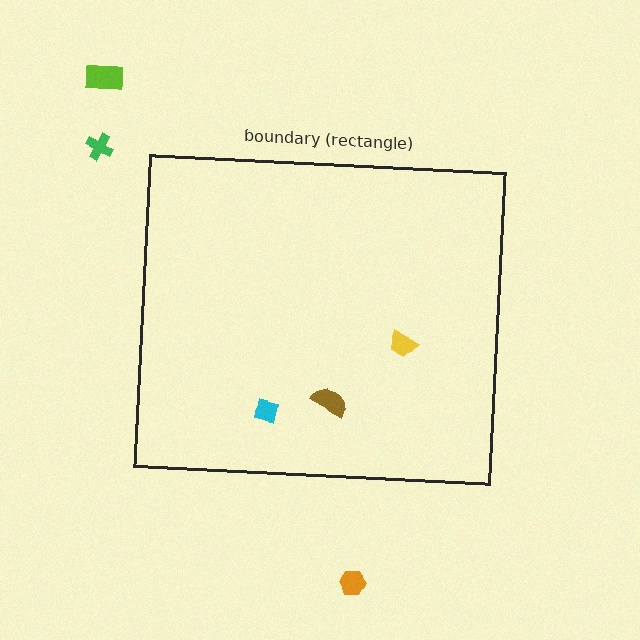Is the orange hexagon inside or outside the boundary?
Outside.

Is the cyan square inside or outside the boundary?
Inside.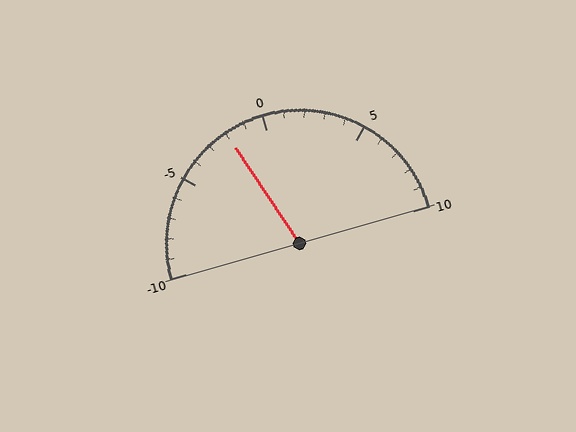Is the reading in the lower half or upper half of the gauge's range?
The reading is in the lower half of the range (-10 to 10).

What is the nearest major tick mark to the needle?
The nearest major tick mark is 0.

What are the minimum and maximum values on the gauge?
The gauge ranges from -10 to 10.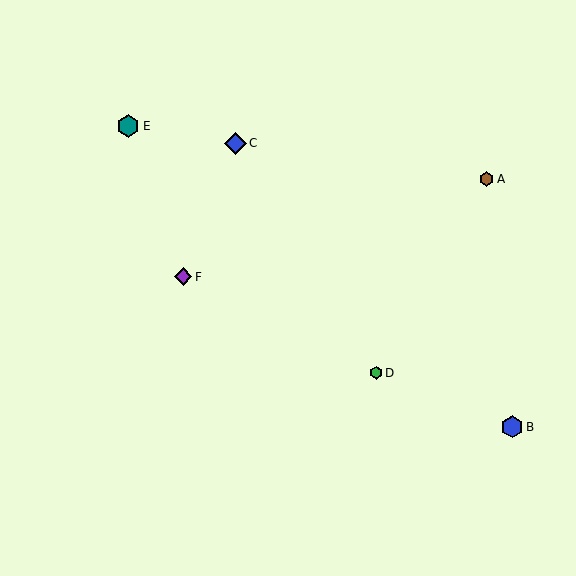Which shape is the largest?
The teal hexagon (labeled E) is the largest.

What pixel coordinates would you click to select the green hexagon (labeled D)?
Click at (376, 373) to select the green hexagon D.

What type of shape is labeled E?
Shape E is a teal hexagon.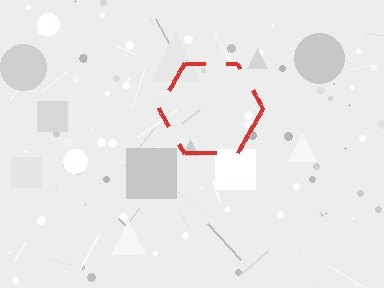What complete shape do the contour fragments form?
The contour fragments form a hexagon.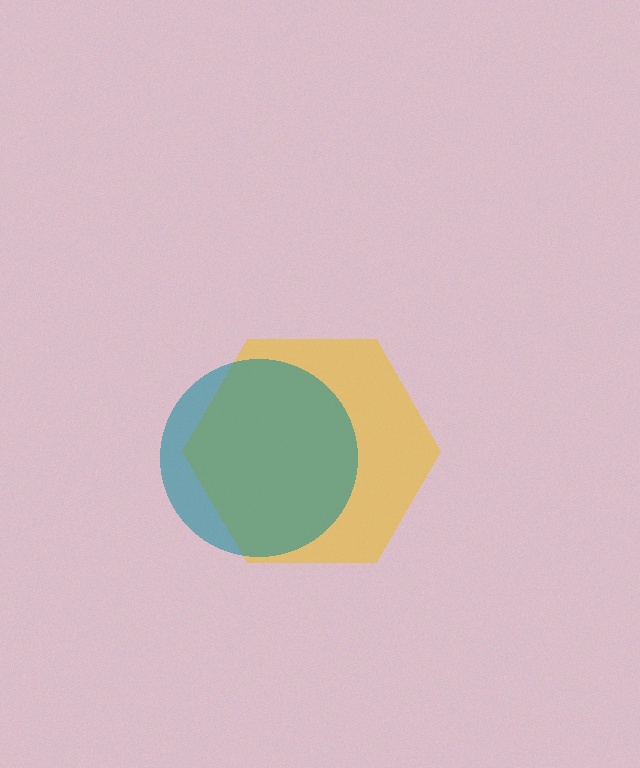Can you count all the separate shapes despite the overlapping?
Yes, there are 2 separate shapes.